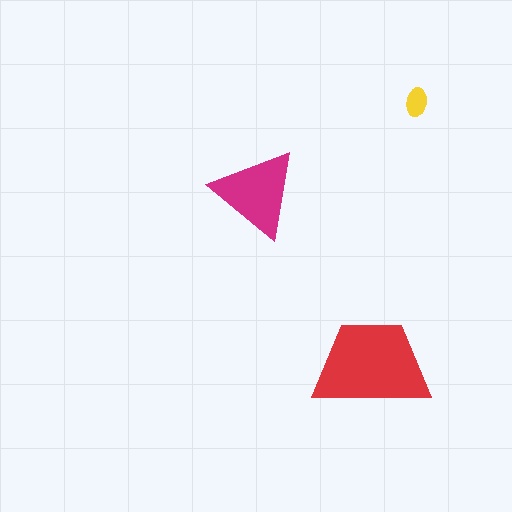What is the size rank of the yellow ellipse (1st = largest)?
3rd.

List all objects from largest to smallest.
The red trapezoid, the magenta triangle, the yellow ellipse.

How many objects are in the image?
There are 3 objects in the image.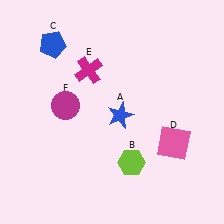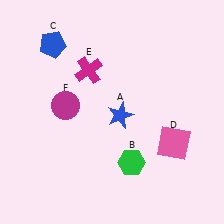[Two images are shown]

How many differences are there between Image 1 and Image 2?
There is 1 difference between the two images.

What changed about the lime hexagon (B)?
In Image 1, B is lime. In Image 2, it changed to green.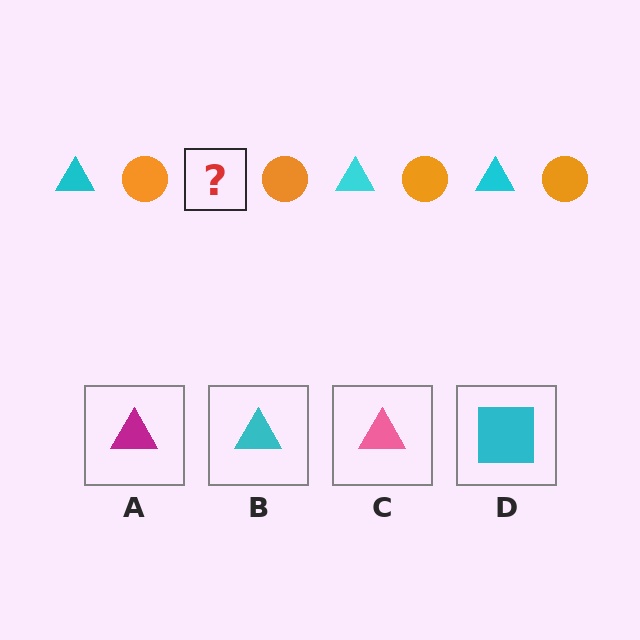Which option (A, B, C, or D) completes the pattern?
B.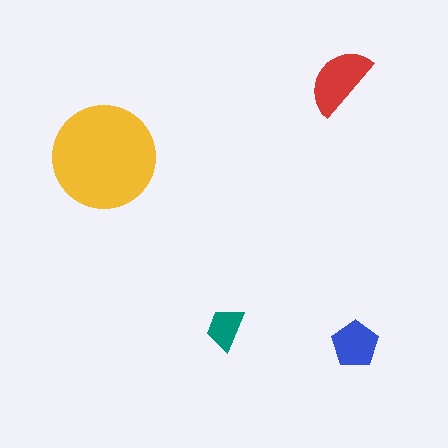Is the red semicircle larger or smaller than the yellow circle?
Smaller.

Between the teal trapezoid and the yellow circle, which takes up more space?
The yellow circle.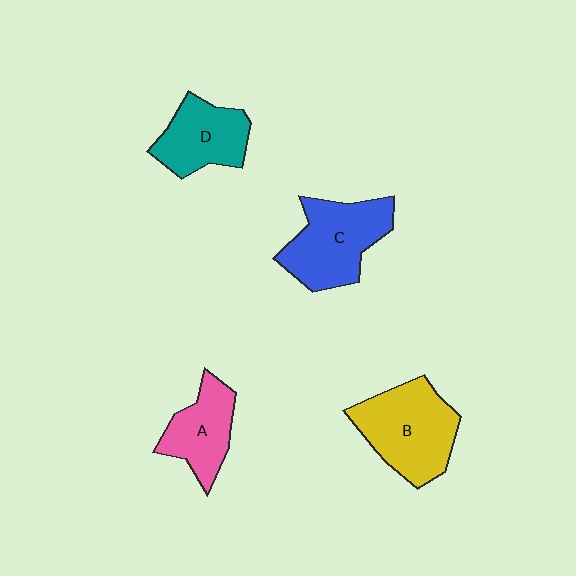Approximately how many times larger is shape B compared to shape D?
Approximately 1.4 times.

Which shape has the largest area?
Shape B (yellow).